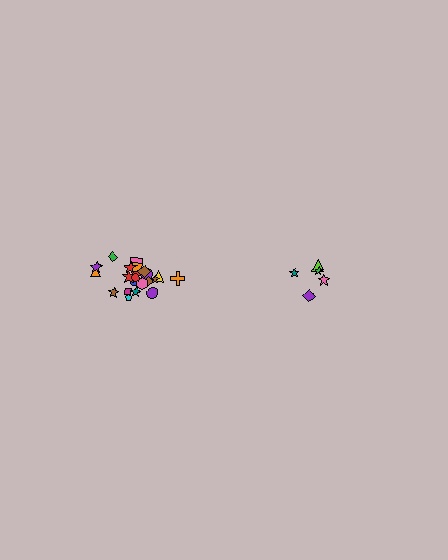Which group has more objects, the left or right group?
The left group.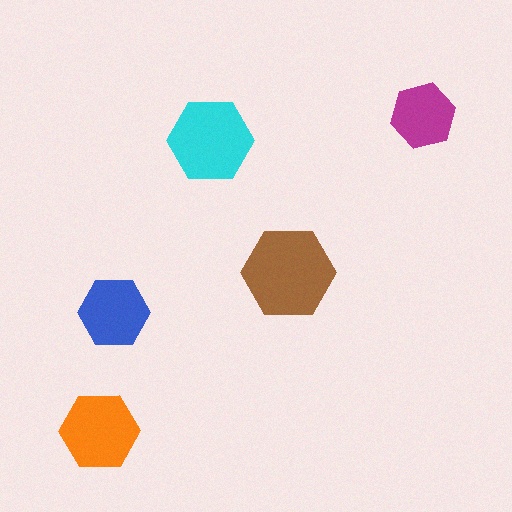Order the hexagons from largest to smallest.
the brown one, the cyan one, the orange one, the blue one, the magenta one.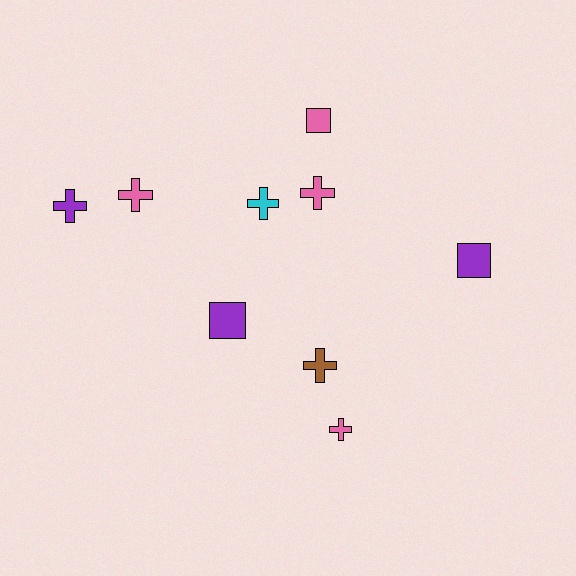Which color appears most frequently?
Pink, with 4 objects.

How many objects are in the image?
There are 9 objects.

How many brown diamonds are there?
There are no brown diamonds.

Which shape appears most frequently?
Cross, with 6 objects.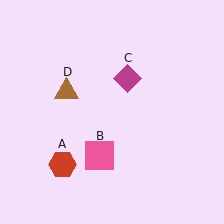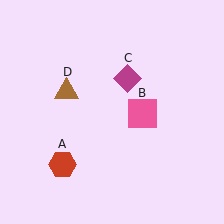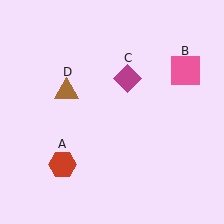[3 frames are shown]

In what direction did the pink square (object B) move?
The pink square (object B) moved up and to the right.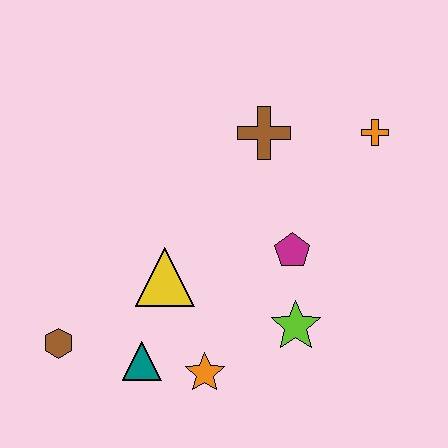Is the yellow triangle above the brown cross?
No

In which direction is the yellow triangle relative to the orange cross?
The yellow triangle is to the left of the orange cross.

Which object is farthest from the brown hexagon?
The orange cross is farthest from the brown hexagon.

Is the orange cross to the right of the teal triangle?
Yes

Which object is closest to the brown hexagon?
The teal triangle is closest to the brown hexagon.